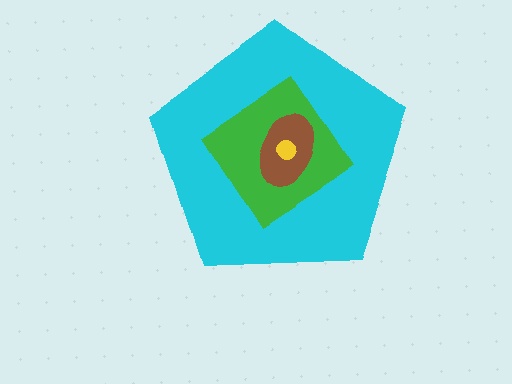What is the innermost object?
The yellow circle.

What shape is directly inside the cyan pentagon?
The green diamond.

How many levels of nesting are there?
4.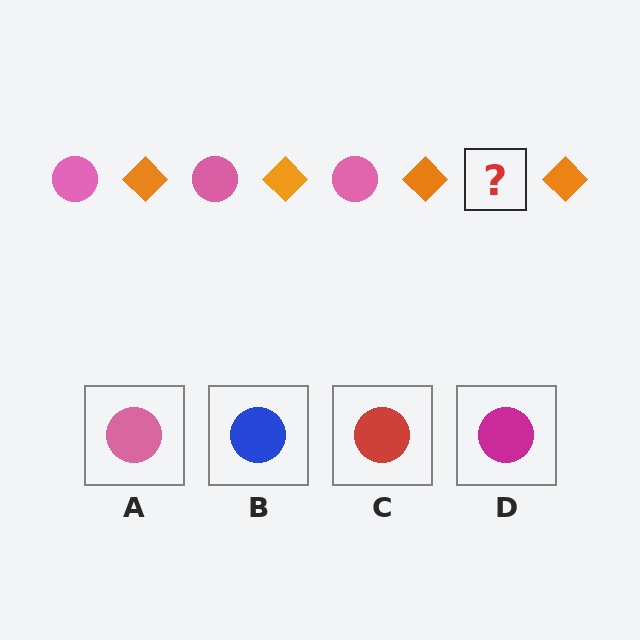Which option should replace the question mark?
Option A.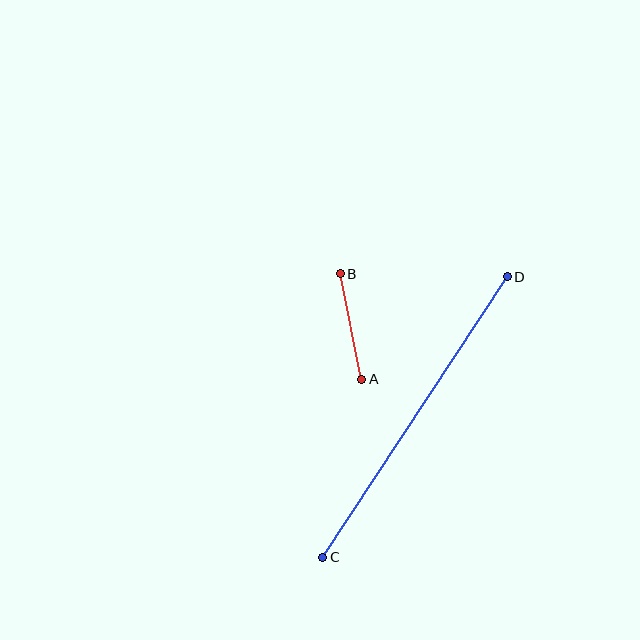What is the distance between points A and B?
The distance is approximately 108 pixels.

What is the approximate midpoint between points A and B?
The midpoint is at approximately (351, 327) pixels.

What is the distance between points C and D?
The distance is approximately 336 pixels.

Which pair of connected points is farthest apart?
Points C and D are farthest apart.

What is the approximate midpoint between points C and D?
The midpoint is at approximately (415, 417) pixels.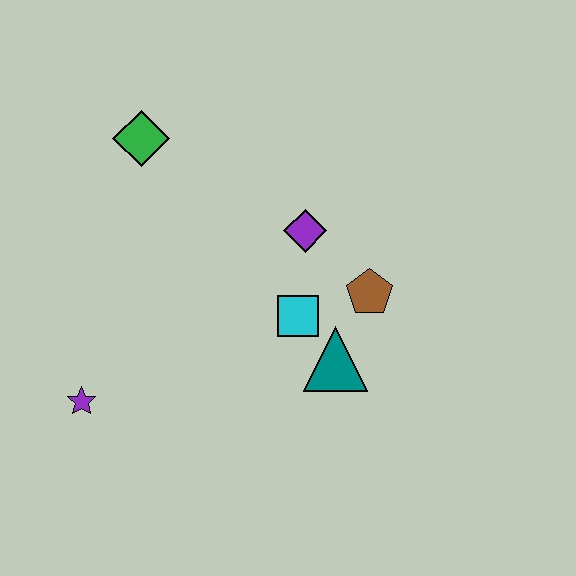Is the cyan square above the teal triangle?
Yes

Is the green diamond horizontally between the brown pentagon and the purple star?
Yes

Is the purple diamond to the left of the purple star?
No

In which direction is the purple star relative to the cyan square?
The purple star is to the left of the cyan square.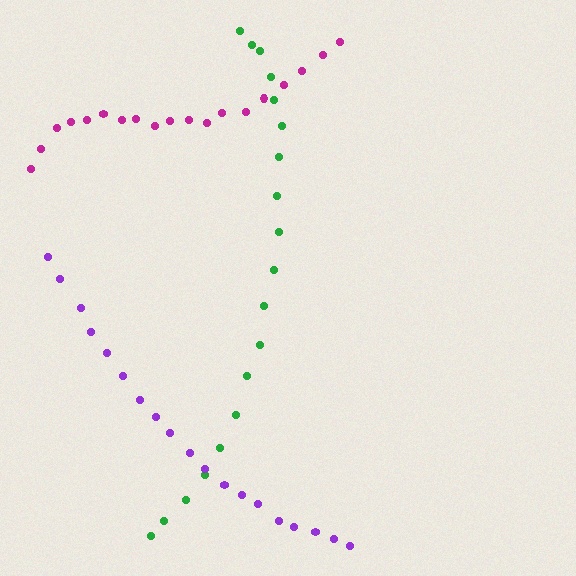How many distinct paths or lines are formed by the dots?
There are 3 distinct paths.